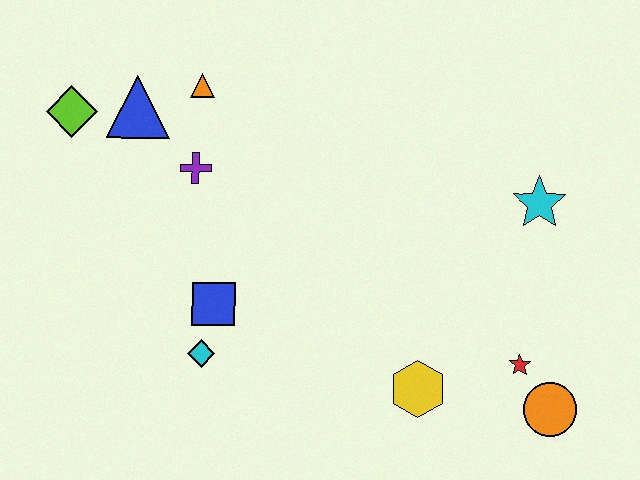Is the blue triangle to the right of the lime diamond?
Yes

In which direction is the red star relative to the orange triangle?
The red star is to the right of the orange triangle.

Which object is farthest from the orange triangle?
The orange circle is farthest from the orange triangle.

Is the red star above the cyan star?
No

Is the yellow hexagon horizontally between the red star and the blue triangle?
Yes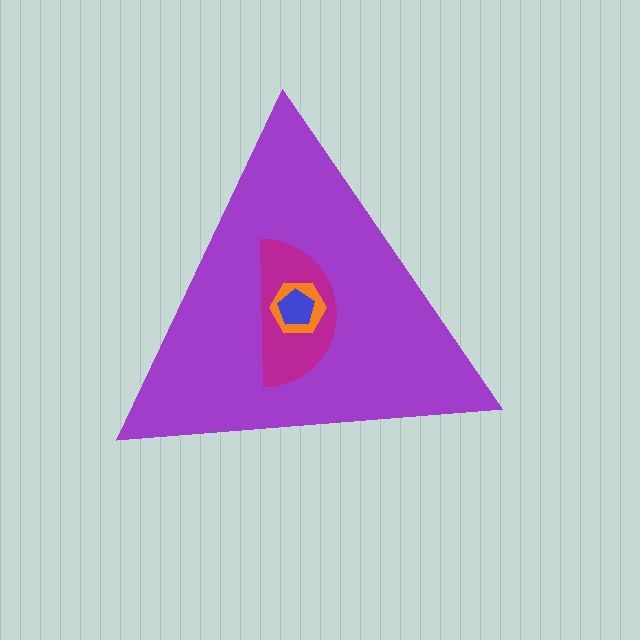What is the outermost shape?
The purple triangle.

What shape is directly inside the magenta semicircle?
The orange hexagon.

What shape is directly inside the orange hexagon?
The blue pentagon.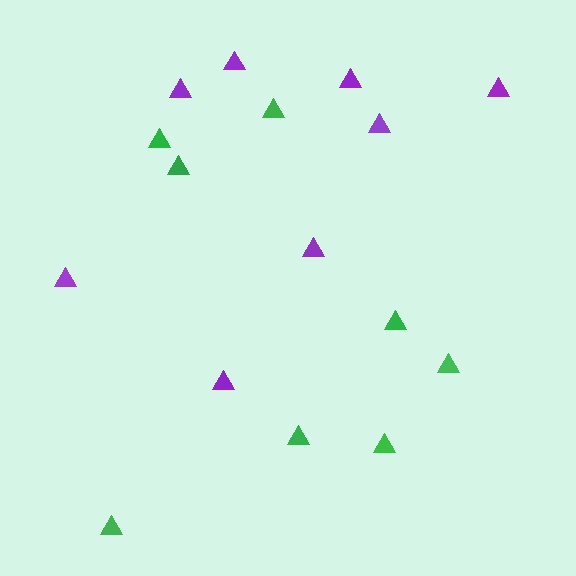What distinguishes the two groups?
There are 2 groups: one group of purple triangles (8) and one group of green triangles (8).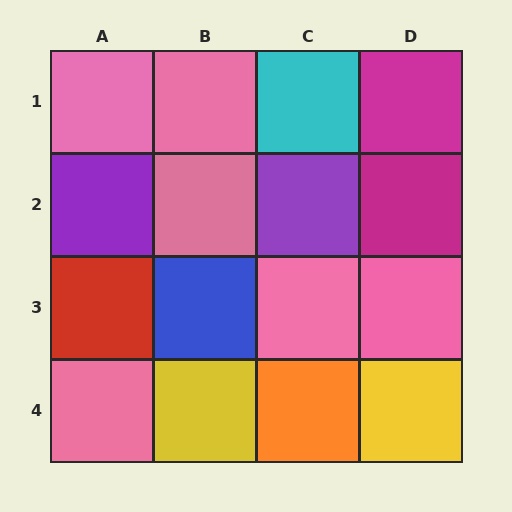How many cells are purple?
2 cells are purple.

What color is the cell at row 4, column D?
Yellow.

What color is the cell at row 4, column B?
Yellow.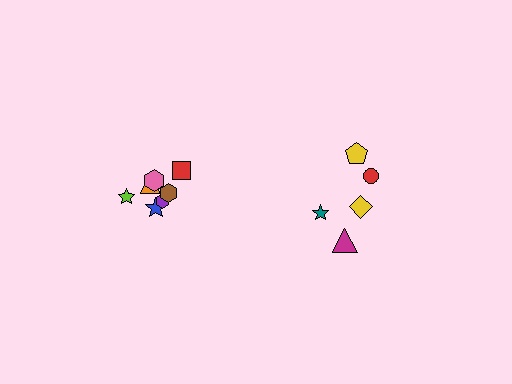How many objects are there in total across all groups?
There are 12 objects.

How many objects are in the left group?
There are 7 objects.